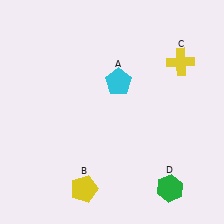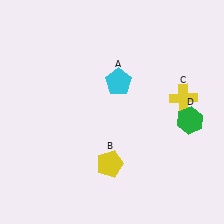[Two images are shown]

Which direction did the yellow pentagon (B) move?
The yellow pentagon (B) moved right.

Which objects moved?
The objects that moved are: the yellow pentagon (B), the yellow cross (C), the green hexagon (D).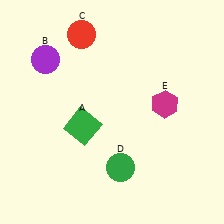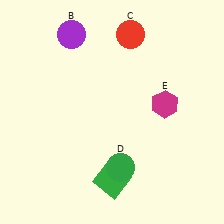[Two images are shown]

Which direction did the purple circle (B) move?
The purple circle (B) moved right.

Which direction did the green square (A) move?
The green square (A) moved down.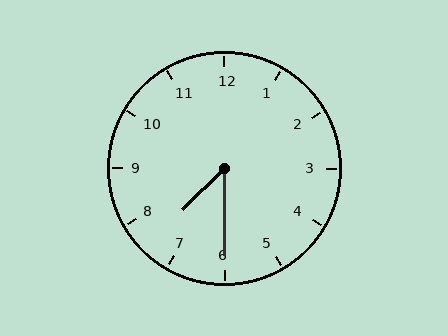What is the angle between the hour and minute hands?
Approximately 45 degrees.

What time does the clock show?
7:30.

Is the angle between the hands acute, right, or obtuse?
It is acute.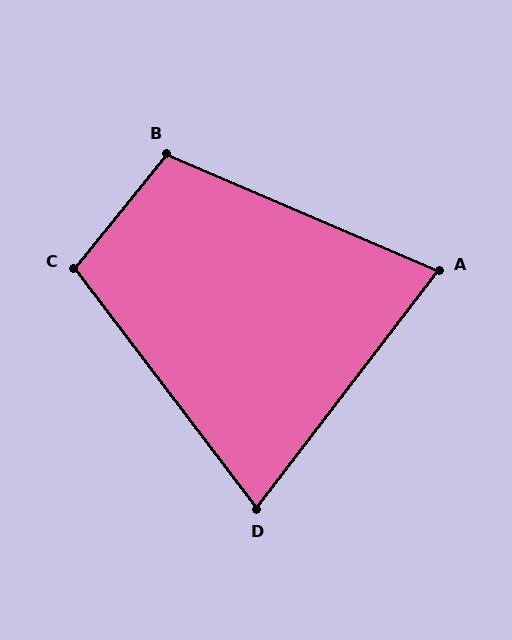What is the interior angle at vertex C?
Approximately 104 degrees (obtuse).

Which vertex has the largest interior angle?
B, at approximately 105 degrees.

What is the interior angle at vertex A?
Approximately 76 degrees (acute).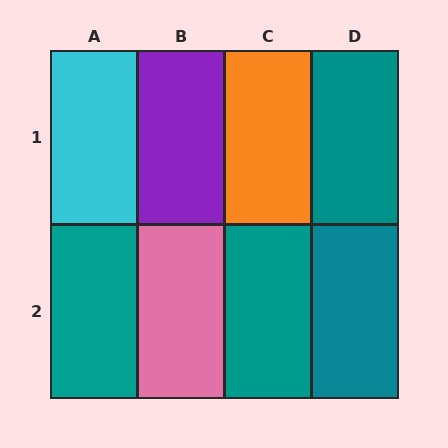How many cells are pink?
1 cell is pink.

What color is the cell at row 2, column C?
Teal.